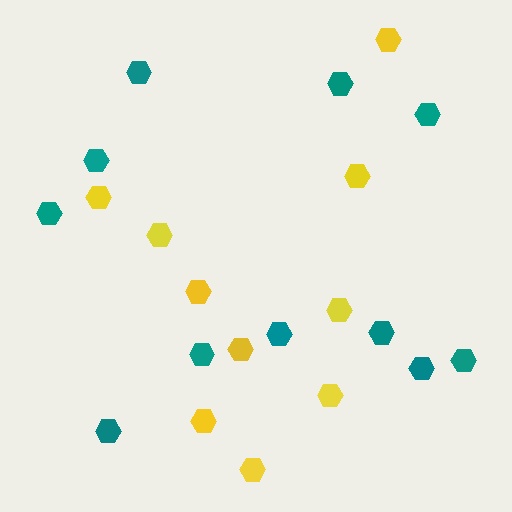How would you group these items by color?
There are 2 groups: one group of teal hexagons (11) and one group of yellow hexagons (10).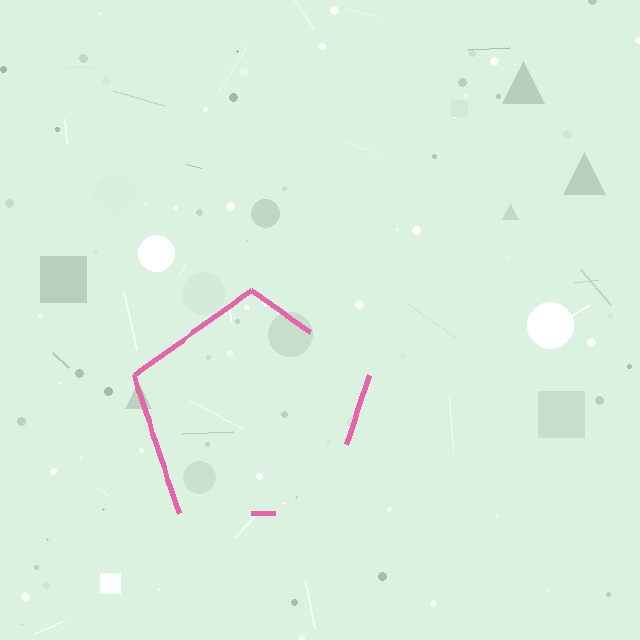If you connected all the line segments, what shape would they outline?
They would outline a pentagon.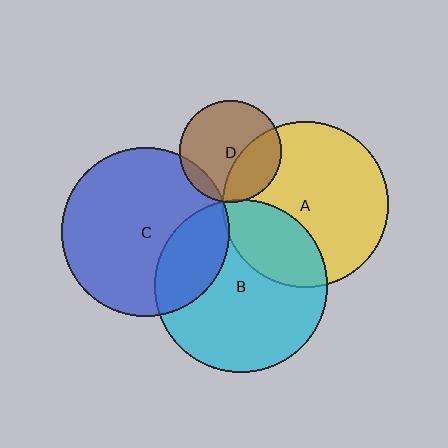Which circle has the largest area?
Circle B (cyan).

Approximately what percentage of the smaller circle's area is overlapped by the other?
Approximately 35%.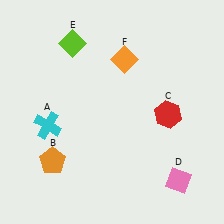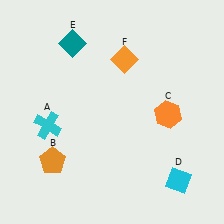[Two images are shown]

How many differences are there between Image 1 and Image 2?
There are 3 differences between the two images.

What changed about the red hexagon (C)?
In Image 1, C is red. In Image 2, it changed to orange.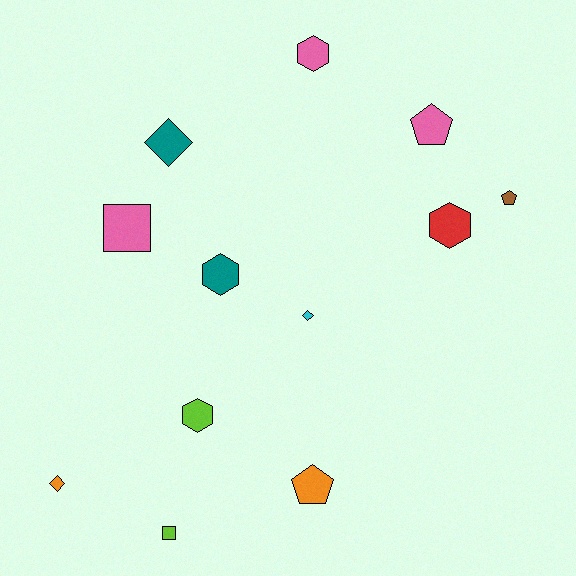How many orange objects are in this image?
There are 2 orange objects.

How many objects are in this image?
There are 12 objects.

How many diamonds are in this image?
There are 3 diamonds.